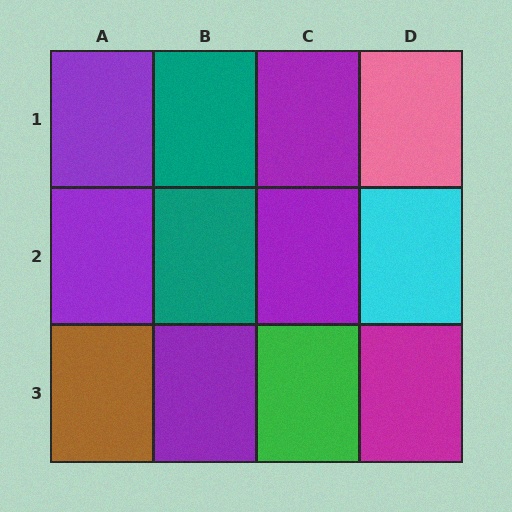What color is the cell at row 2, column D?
Cyan.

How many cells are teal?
2 cells are teal.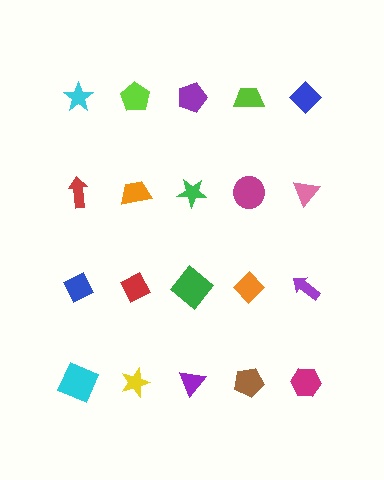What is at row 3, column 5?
A purple arrow.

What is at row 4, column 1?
A cyan square.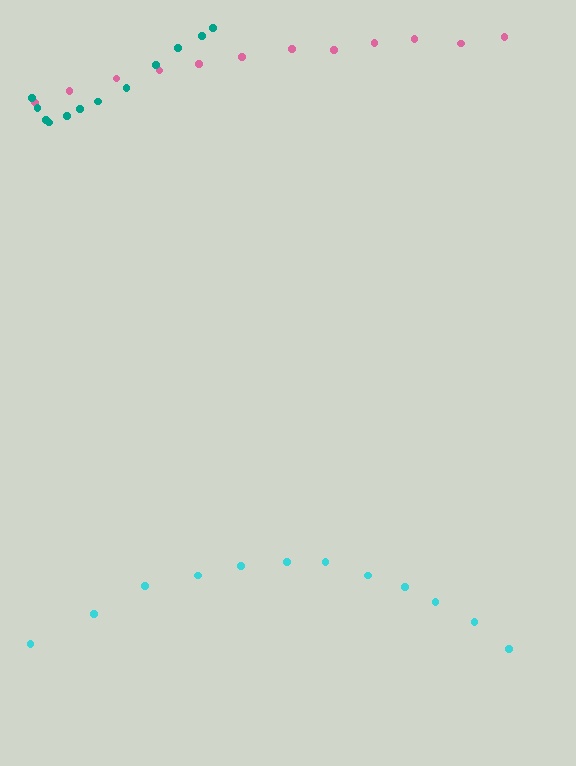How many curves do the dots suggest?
There are 3 distinct paths.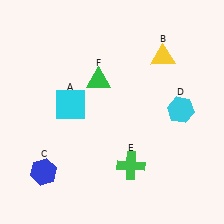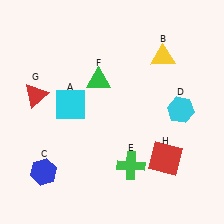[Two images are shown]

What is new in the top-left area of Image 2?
A red triangle (G) was added in the top-left area of Image 2.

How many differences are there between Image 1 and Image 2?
There are 2 differences between the two images.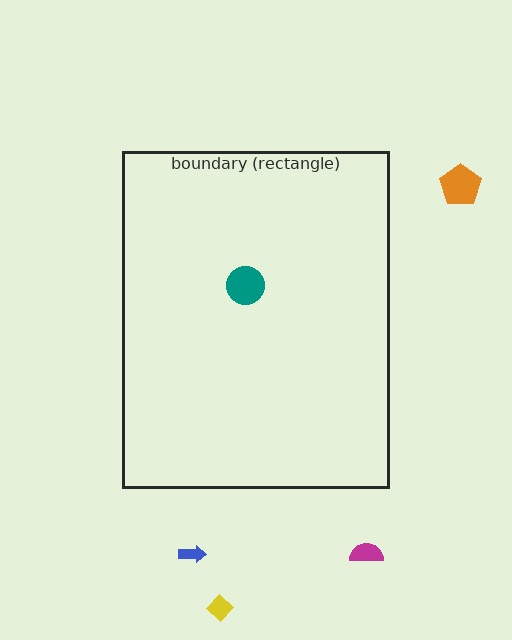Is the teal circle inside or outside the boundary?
Inside.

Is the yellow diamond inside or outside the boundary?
Outside.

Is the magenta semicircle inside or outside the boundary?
Outside.